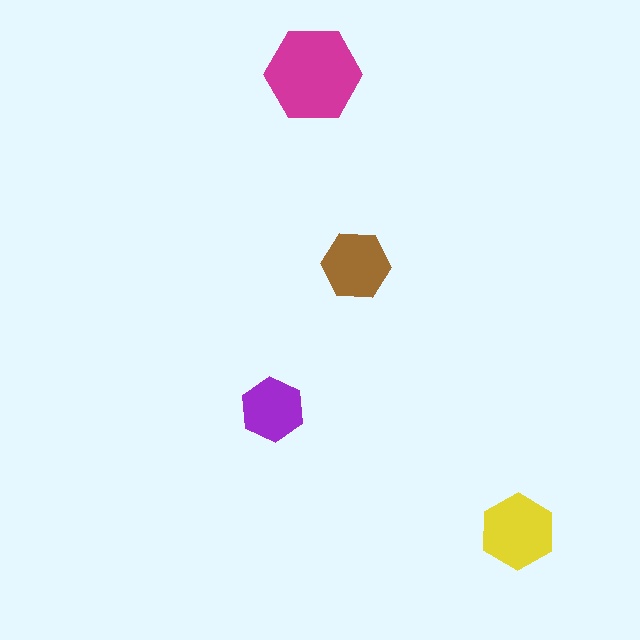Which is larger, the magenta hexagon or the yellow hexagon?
The magenta one.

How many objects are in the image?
There are 4 objects in the image.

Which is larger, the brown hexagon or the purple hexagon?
The brown one.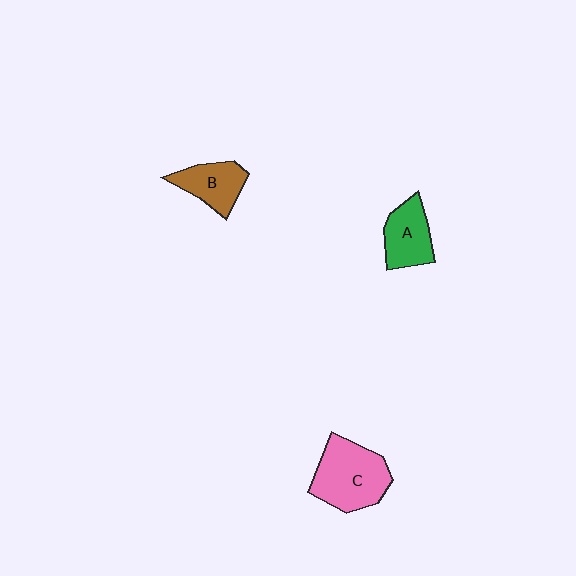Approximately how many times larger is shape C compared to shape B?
Approximately 1.6 times.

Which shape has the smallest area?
Shape B (brown).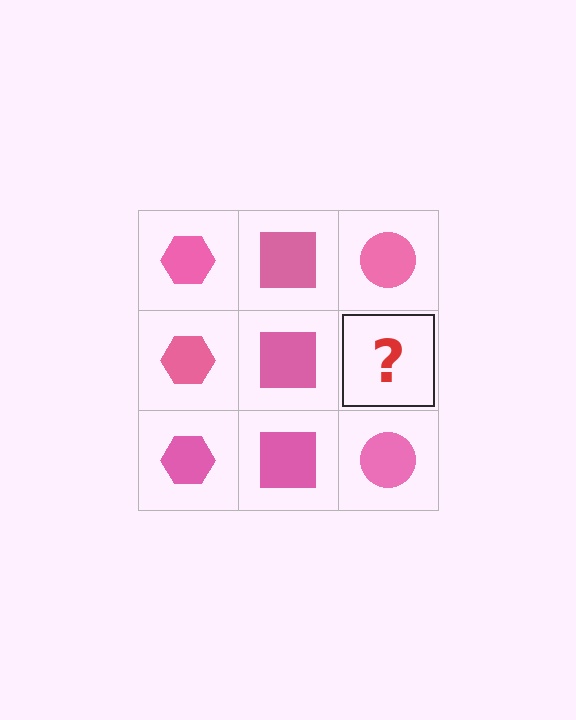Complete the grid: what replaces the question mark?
The question mark should be replaced with a pink circle.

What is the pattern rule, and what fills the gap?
The rule is that each column has a consistent shape. The gap should be filled with a pink circle.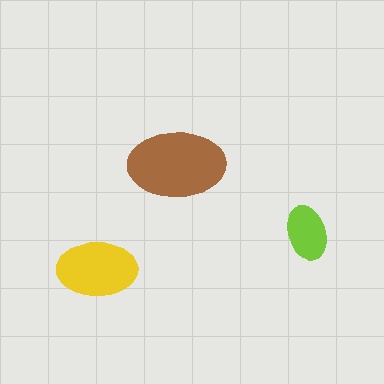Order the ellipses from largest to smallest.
the brown one, the yellow one, the lime one.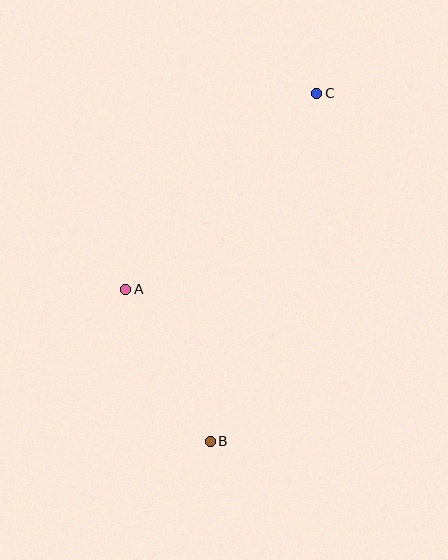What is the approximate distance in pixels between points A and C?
The distance between A and C is approximately 273 pixels.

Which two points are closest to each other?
Points A and B are closest to each other.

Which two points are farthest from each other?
Points B and C are farthest from each other.